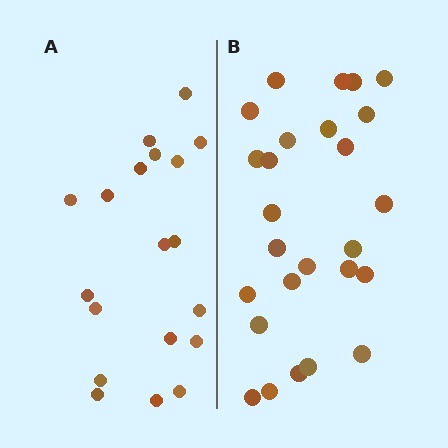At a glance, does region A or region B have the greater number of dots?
Region B (the right region) has more dots.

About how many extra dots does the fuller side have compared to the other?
Region B has roughly 8 or so more dots than region A.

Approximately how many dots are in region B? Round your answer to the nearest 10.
About 30 dots. (The exact count is 26, which rounds to 30.)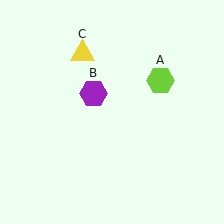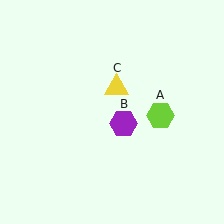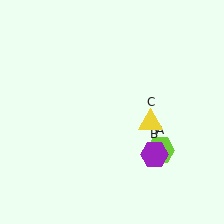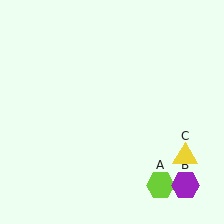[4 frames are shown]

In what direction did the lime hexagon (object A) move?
The lime hexagon (object A) moved down.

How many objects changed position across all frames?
3 objects changed position: lime hexagon (object A), purple hexagon (object B), yellow triangle (object C).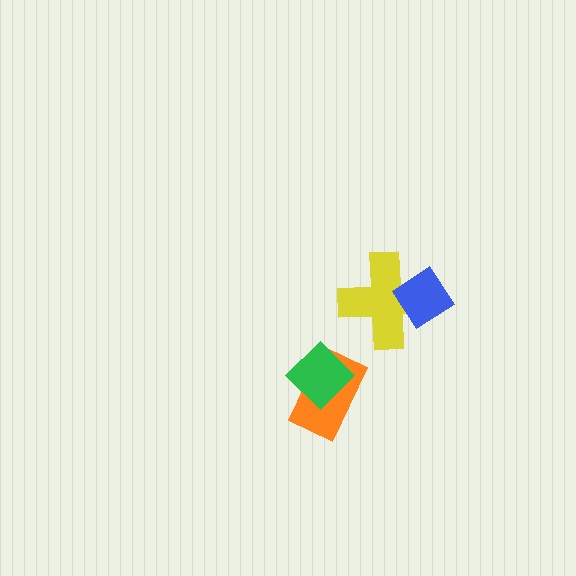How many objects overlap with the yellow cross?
1 object overlaps with the yellow cross.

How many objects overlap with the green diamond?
1 object overlaps with the green diamond.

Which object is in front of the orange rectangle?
The green diamond is in front of the orange rectangle.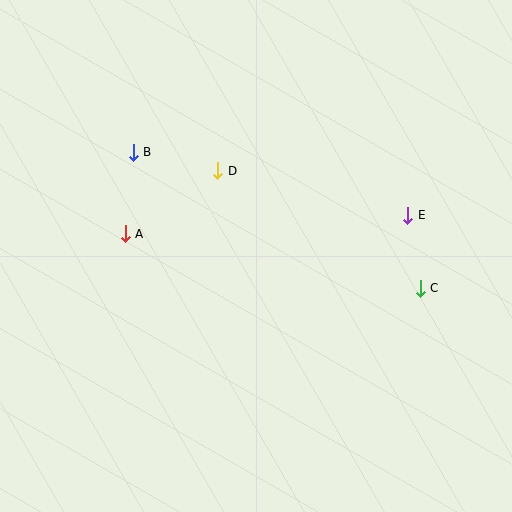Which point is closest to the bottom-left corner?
Point A is closest to the bottom-left corner.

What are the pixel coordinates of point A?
Point A is at (125, 234).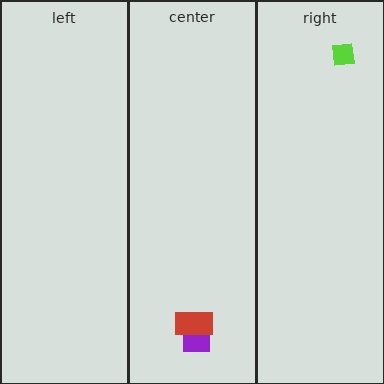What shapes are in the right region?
The lime square.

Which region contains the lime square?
The right region.